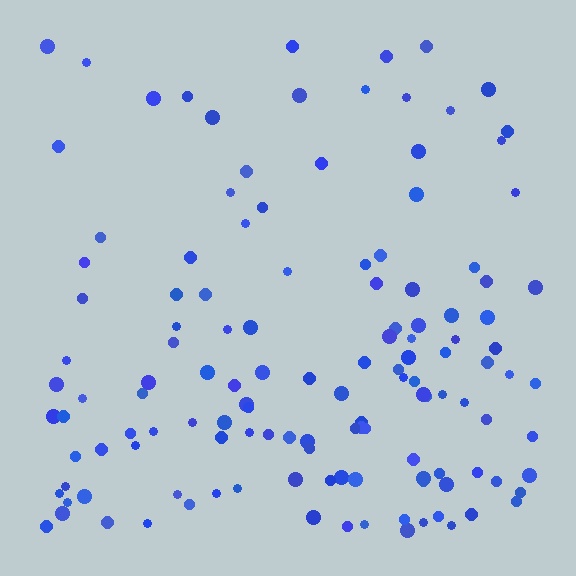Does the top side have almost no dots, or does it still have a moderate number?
Still a moderate number, just noticeably fewer than the bottom.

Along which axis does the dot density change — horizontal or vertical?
Vertical.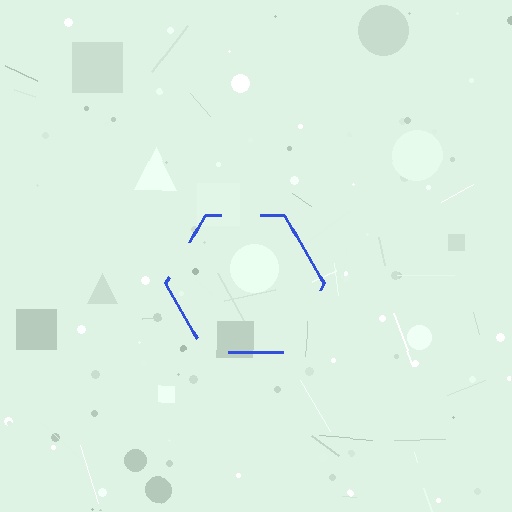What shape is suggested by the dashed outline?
The dashed outline suggests a hexagon.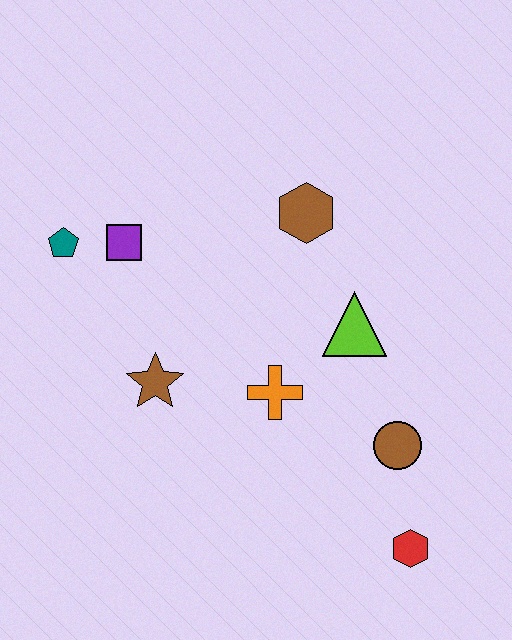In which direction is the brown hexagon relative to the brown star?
The brown hexagon is above the brown star.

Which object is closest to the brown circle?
The red hexagon is closest to the brown circle.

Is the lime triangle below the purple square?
Yes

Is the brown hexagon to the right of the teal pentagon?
Yes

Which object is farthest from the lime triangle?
The teal pentagon is farthest from the lime triangle.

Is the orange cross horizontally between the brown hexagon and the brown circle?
No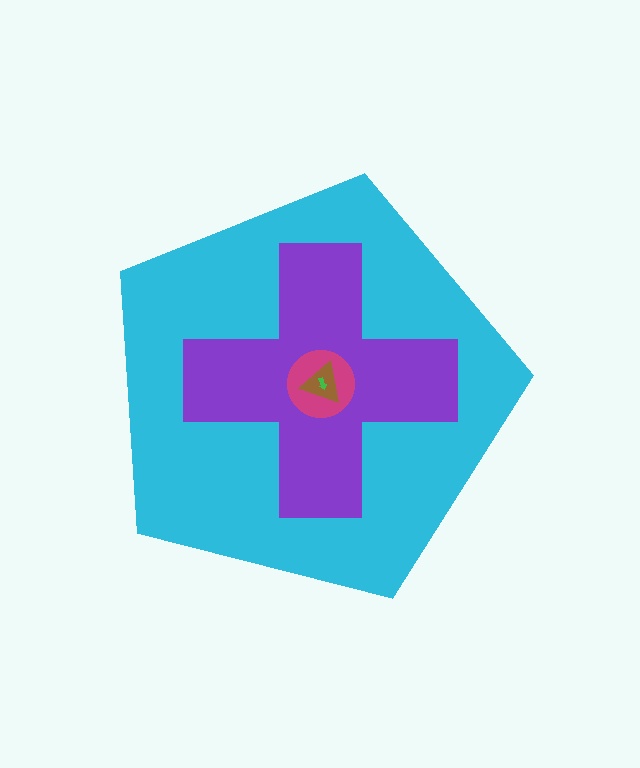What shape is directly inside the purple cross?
The magenta circle.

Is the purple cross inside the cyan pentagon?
Yes.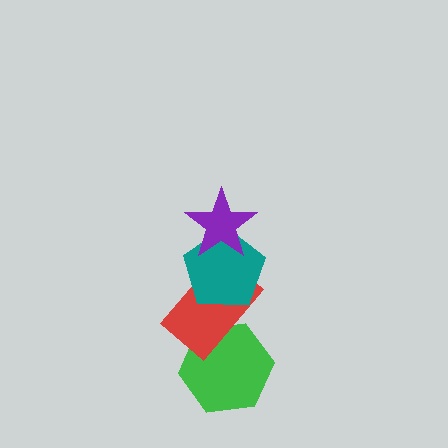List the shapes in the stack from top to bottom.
From top to bottom: the purple star, the teal pentagon, the red rectangle, the green hexagon.